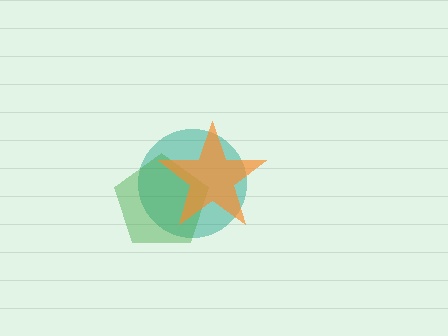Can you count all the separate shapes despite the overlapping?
Yes, there are 3 separate shapes.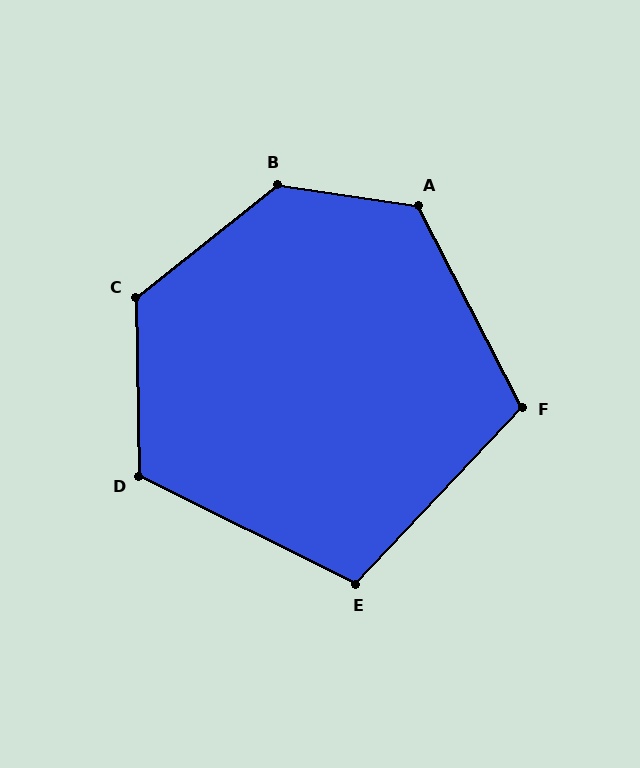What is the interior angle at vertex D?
Approximately 117 degrees (obtuse).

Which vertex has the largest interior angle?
B, at approximately 133 degrees.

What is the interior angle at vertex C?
Approximately 128 degrees (obtuse).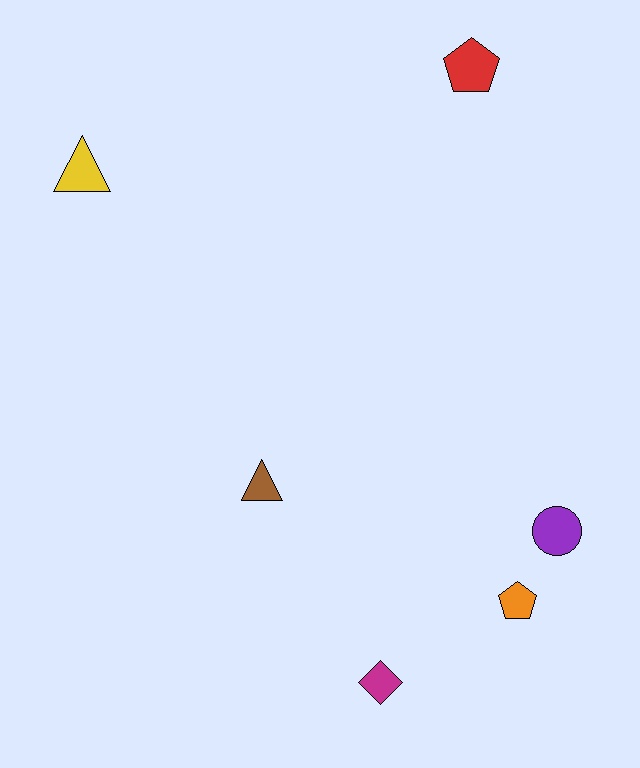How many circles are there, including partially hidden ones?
There is 1 circle.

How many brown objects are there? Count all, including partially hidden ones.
There is 1 brown object.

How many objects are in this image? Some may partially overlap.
There are 6 objects.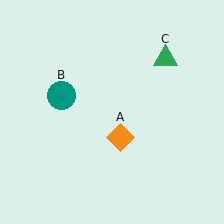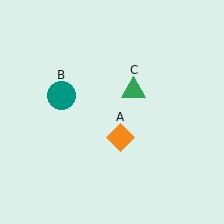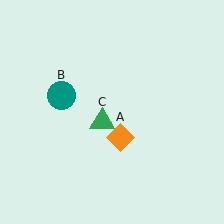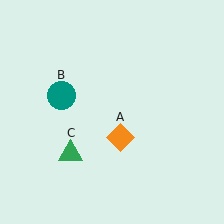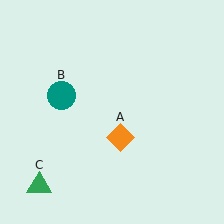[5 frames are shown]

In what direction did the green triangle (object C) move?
The green triangle (object C) moved down and to the left.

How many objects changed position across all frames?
1 object changed position: green triangle (object C).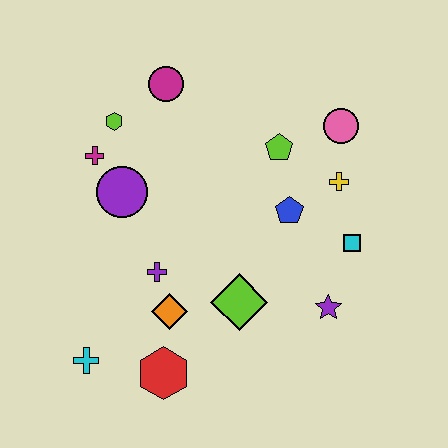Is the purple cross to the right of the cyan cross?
Yes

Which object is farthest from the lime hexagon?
The purple star is farthest from the lime hexagon.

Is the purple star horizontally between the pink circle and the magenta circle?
Yes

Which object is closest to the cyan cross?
The red hexagon is closest to the cyan cross.